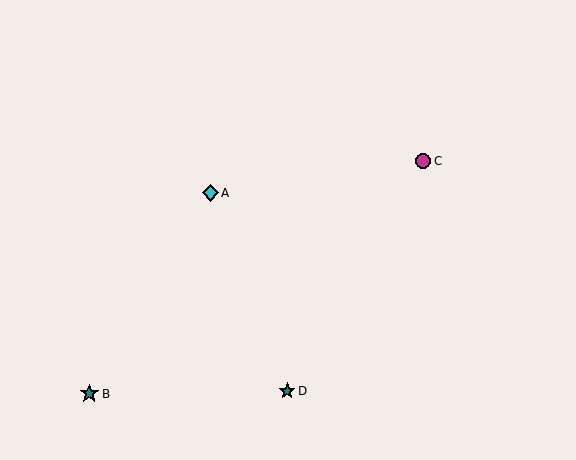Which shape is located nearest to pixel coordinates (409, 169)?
The magenta circle (labeled C) at (423, 161) is nearest to that location.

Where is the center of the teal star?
The center of the teal star is at (287, 391).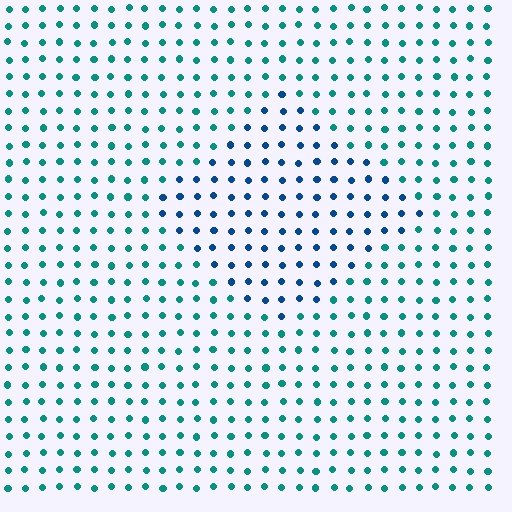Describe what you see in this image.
The image is filled with small teal elements in a uniform arrangement. A diamond-shaped region is visible where the elements are tinted to a slightly different hue, forming a subtle color boundary.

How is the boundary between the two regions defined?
The boundary is defined purely by a slight shift in hue (about 39 degrees). Spacing, size, and orientation are identical on both sides.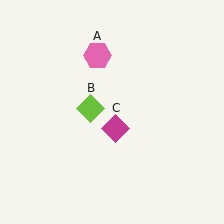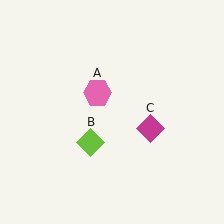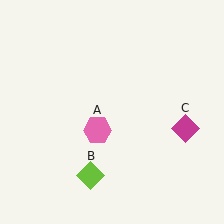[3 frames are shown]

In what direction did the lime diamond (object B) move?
The lime diamond (object B) moved down.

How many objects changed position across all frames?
3 objects changed position: pink hexagon (object A), lime diamond (object B), magenta diamond (object C).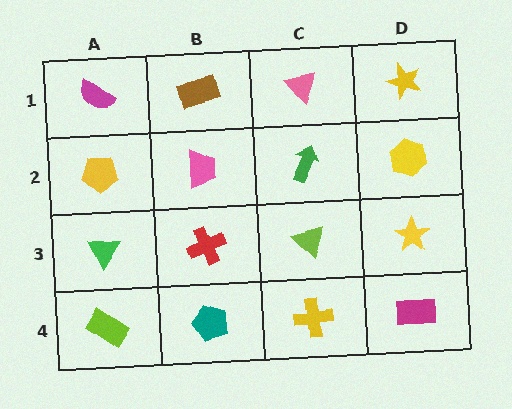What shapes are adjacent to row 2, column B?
A brown rectangle (row 1, column B), a red cross (row 3, column B), a yellow pentagon (row 2, column A), a green arrow (row 2, column C).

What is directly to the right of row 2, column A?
A pink trapezoid.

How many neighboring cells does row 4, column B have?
3.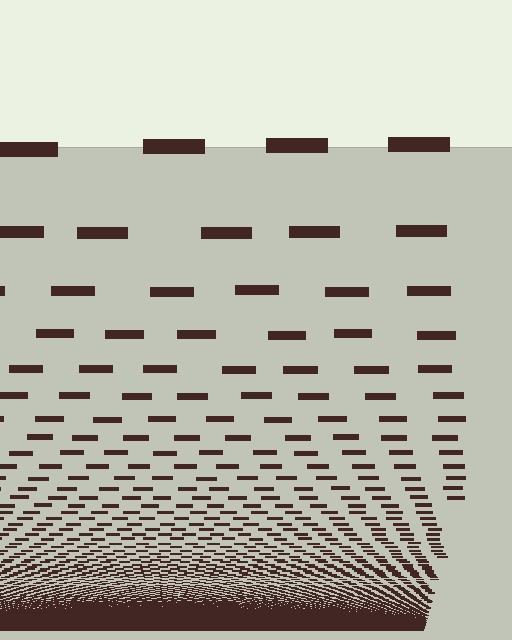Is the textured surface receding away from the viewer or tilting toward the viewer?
The surface appears to tilt toward the viewer. Texture elements get larger and sparser toward the top.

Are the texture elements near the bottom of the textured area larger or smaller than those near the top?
Smaller. The gradient is inverted — elements near the bottom are smaller and denser.